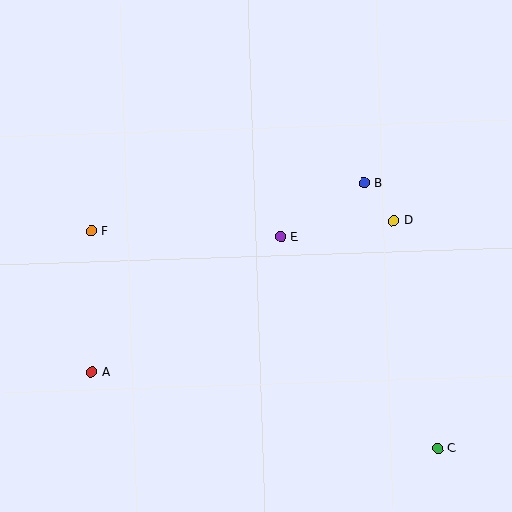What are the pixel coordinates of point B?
Point B is at (364, 183).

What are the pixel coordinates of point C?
Point C is at (438, 448).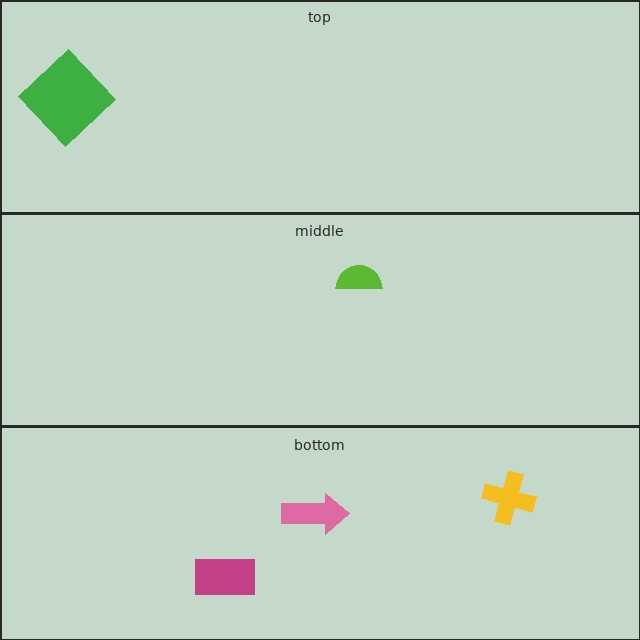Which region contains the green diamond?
The top region.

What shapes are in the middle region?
The lime semicircle.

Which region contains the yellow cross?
The bottom region.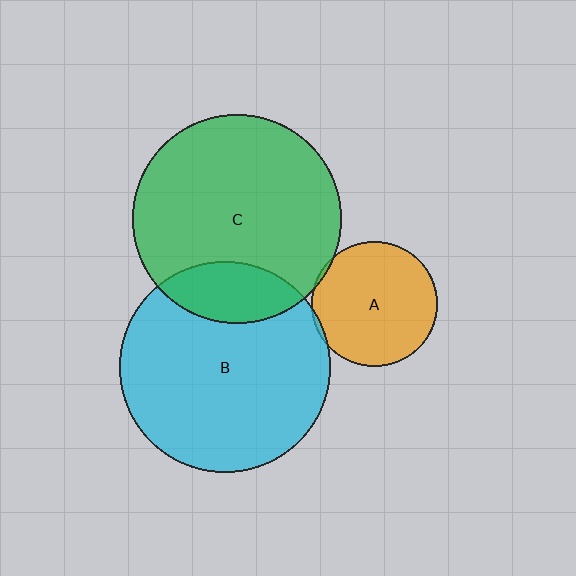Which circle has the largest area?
Circle B (cyan).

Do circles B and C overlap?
Yes.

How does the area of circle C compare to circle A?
Approximately 2.8 times.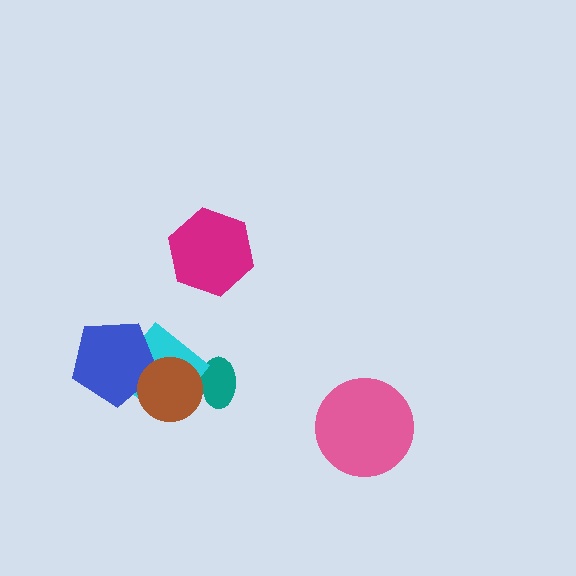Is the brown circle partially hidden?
No, no other shape covers it.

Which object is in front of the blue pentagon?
The brown circle is in front of the blue pentagon.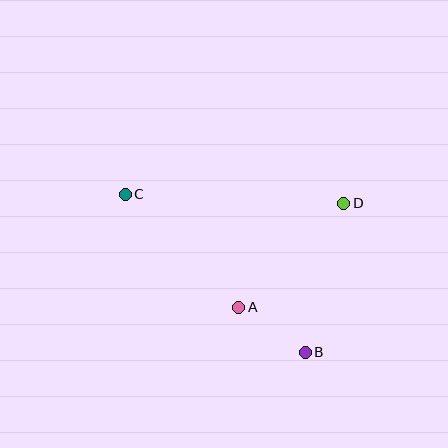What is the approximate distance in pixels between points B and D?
The distance between B and D is approximately 154 pixels.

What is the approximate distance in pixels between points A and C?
The distance between A and C is approximately 161 pixels.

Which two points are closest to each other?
Points A and B are closest to each other.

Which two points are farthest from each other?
Points B and C are farthest from each other.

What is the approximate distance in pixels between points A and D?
The distance between A and D is approximately 148 pixels.